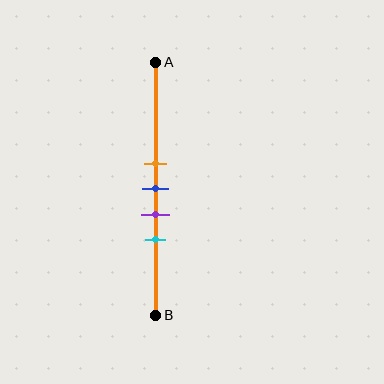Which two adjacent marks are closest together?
The orange and blue marks are the closest adjacent pair.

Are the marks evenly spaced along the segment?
Yes, the marks are approximately evenly spaced.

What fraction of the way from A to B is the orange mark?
The orange mark is approximately 40% (0.4) of the way from A to B.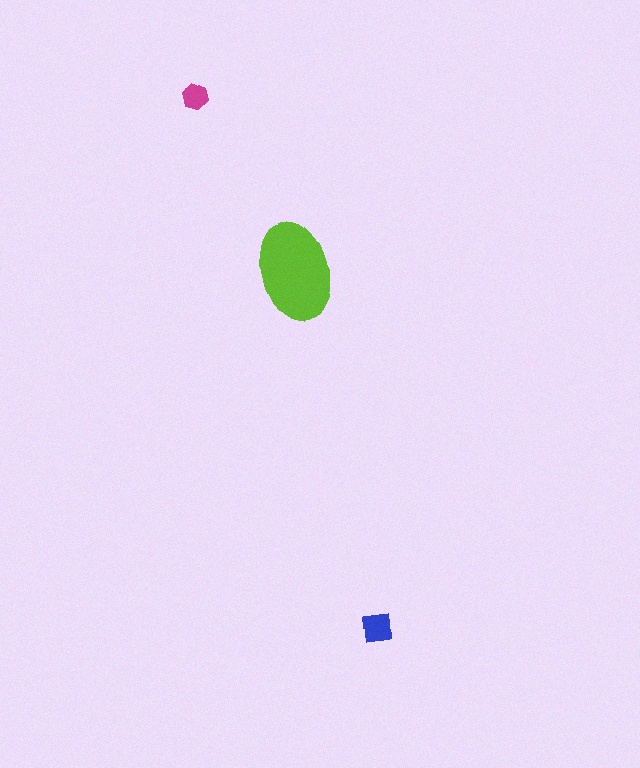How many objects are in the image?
There are 3 objects in the image.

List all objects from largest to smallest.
The lime ellipse, the blue square, the magenta hexagon.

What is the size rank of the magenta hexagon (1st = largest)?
3rd.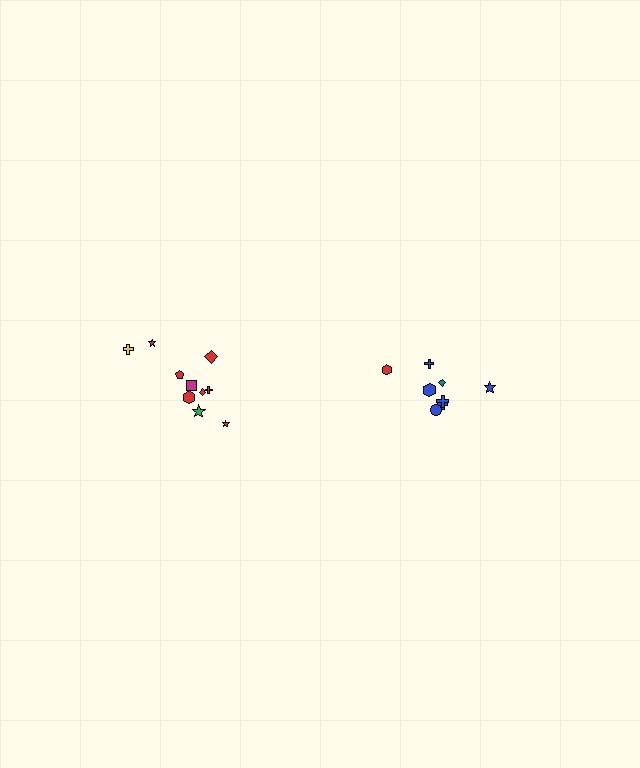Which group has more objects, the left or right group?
The left group.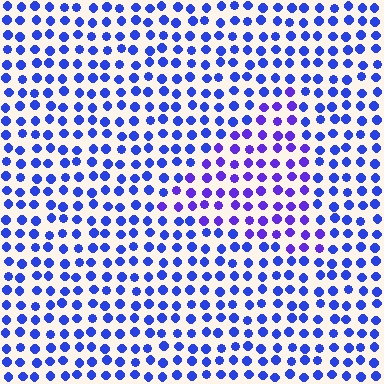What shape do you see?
I see a triangle.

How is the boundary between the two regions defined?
The boundary is defined purely by a slight shift in hue (about 28 degrees). Spacing, size, and orientation are identical on both sides.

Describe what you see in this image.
The image is filled with small blue elements in a uniform arrangement. A triangle-shaped region is visible where the elements are tinted to a slightly different hue, forming a subtle color boundary.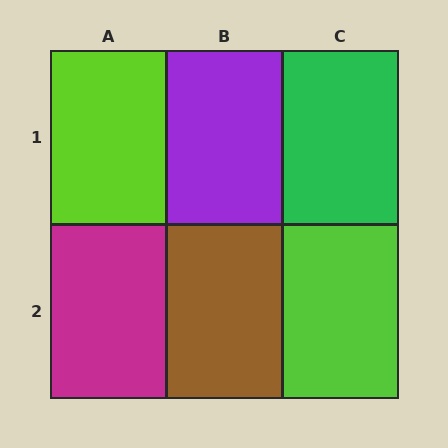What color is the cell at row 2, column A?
Magenta.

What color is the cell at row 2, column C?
Lime.